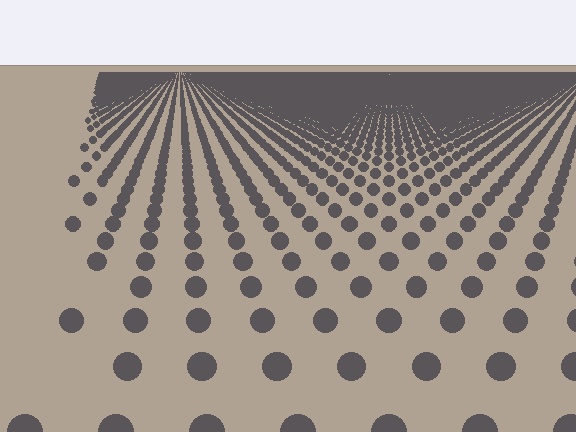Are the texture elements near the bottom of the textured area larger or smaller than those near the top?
Larger. Near the bottom, elements are closer to the viewer and appear at a bigger on-screen size.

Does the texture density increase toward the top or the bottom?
Density increases toward the top.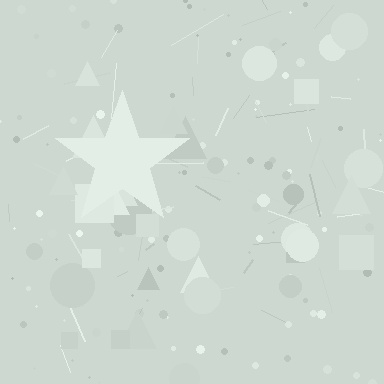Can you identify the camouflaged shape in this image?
The camouflaged shape is a star.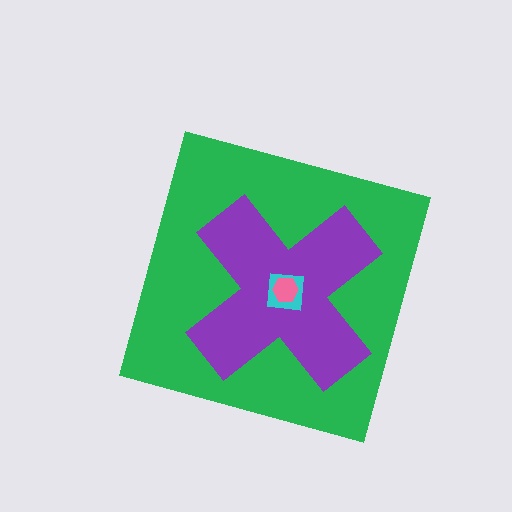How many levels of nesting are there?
4.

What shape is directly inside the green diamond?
The purple cross.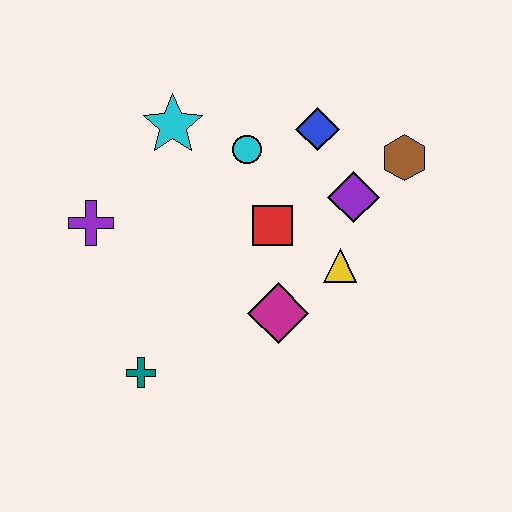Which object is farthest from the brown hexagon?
The teal cross is farthest from the brown hexagon.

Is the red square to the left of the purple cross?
No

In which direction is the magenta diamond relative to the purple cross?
The magenta diamond is to the right of the purple cross.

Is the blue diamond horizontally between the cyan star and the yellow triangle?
Yes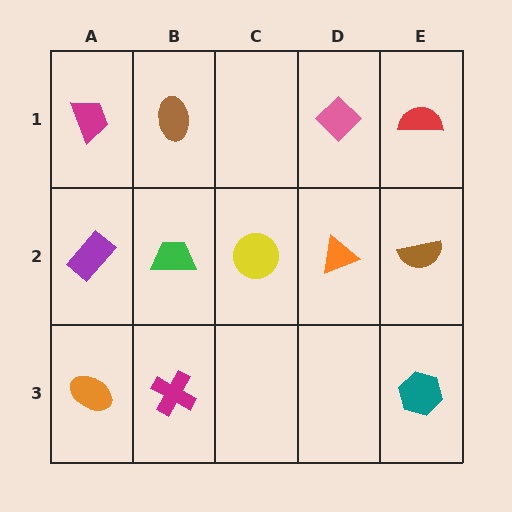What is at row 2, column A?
A purple rectangle.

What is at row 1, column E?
A red semicircle.